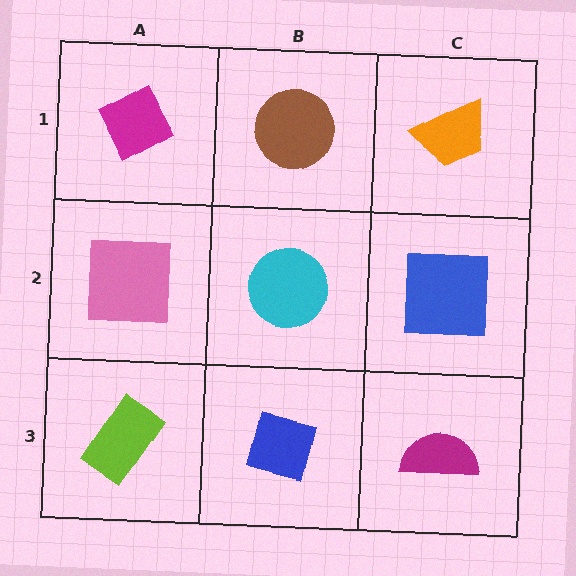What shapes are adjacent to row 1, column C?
A blue square (row 2, column C), a brown circle (row 1, column B).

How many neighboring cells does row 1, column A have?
2.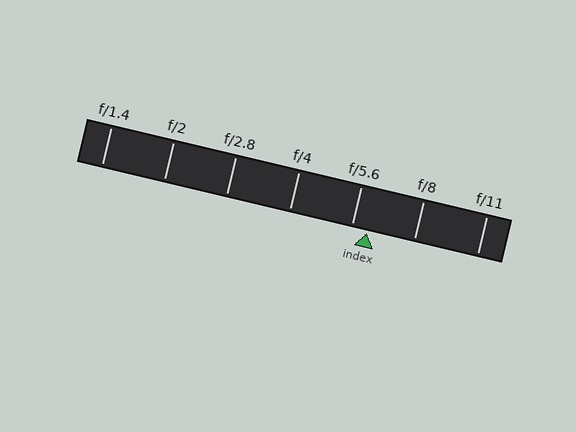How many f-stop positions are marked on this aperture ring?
There are 7 f-stop positions marked.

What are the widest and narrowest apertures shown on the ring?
The widest aperture shown is f/1.4 and the narrowest is f/11.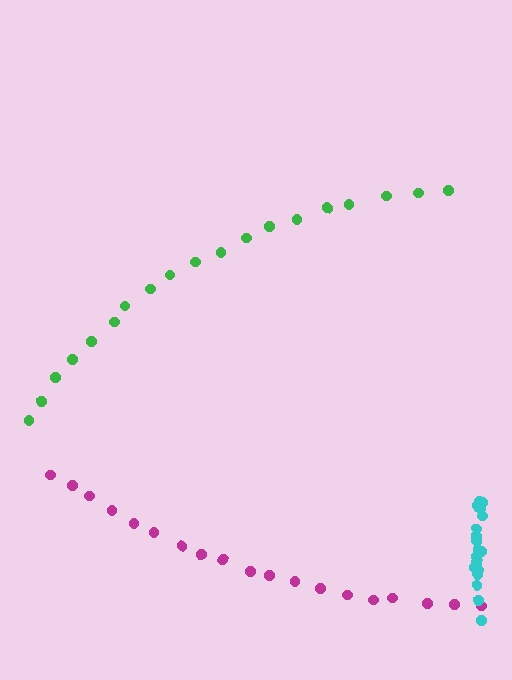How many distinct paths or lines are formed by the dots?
There are 3 distinct paths.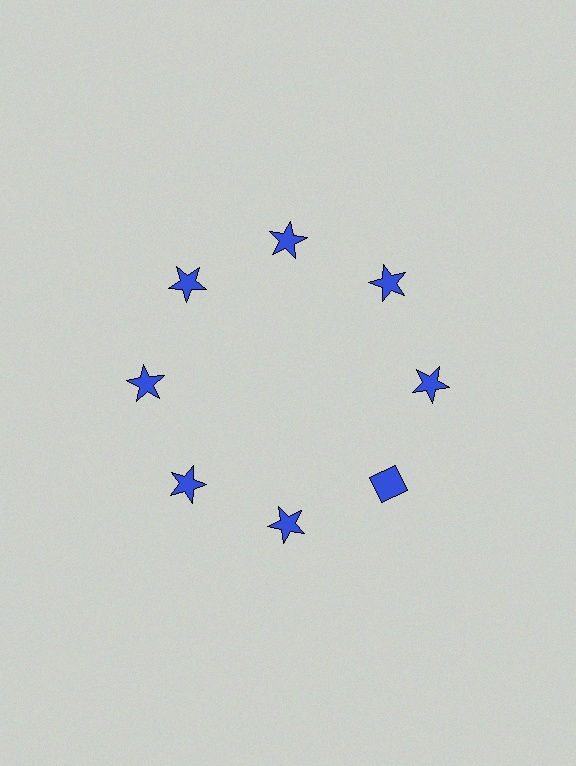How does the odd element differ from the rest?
It has a different shape: diamond instead of star.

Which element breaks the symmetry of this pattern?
The blue diamond at roughly the 4 o'clock position breaks the symmetry. All other shapes are blue stars.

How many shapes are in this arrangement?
There are 8 shapes arranged in a ring pattern.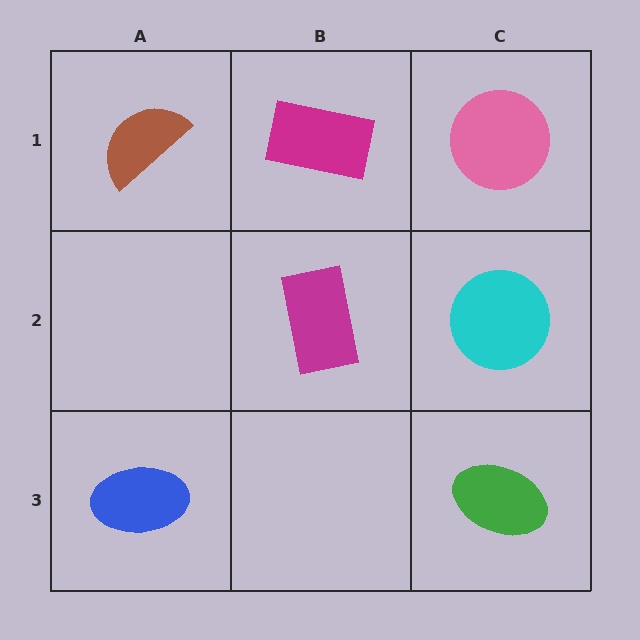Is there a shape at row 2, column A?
No, that cell is empty.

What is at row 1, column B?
A magenta rectangle.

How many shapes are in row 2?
2 shapes.